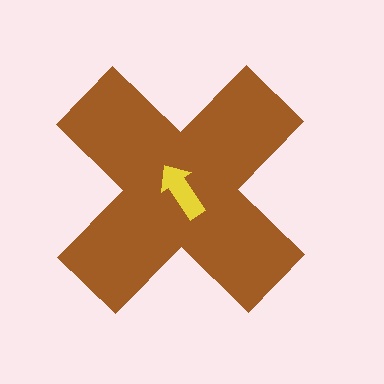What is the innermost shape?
The yellow arrow.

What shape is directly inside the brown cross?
The yellow arrow.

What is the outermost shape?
The brown cross.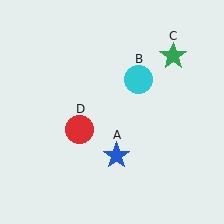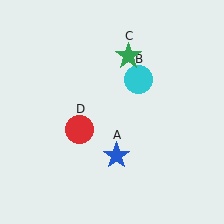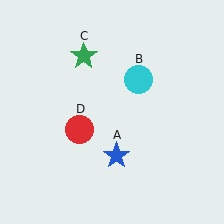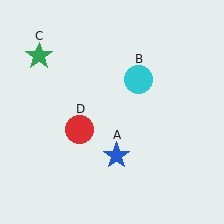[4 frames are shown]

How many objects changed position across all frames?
1 object changed position: green star (object C).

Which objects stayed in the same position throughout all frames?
Blue star (object A) and cyan circle (object B) and red circle (object D) remained stationary.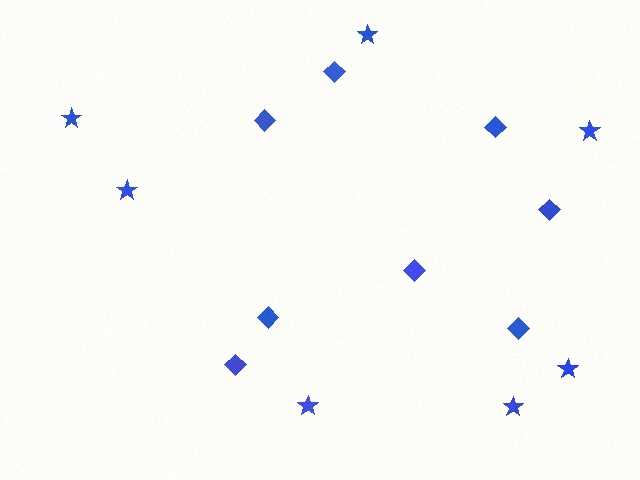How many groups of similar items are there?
There are 2 groups: one group of diamonds (8) and one group of stars (7).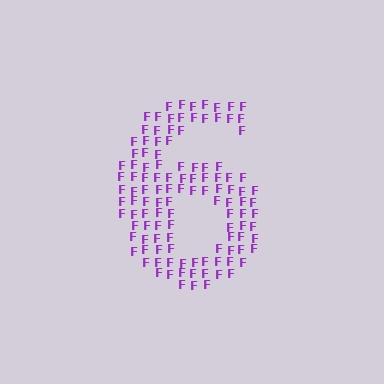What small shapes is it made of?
It is made of small letter F's.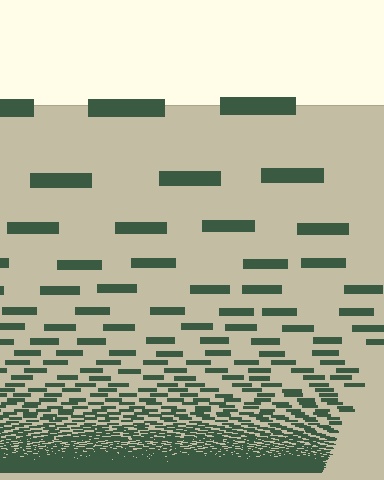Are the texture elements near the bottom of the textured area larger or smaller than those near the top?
Smaller. The gradient is inverted — elements near the bottom are smaller and denser.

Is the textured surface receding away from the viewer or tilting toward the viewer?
The surface appears to tilt toward the viewer. Texture elements get larger and sparser toward the top.